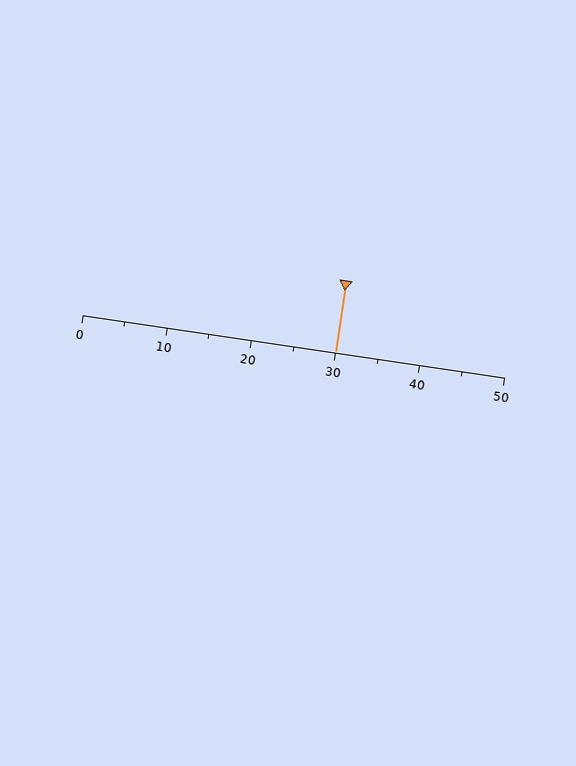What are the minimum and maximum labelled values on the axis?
The axis runs from 0 to 50.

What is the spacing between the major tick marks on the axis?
The major ticks are spaced 10 apart.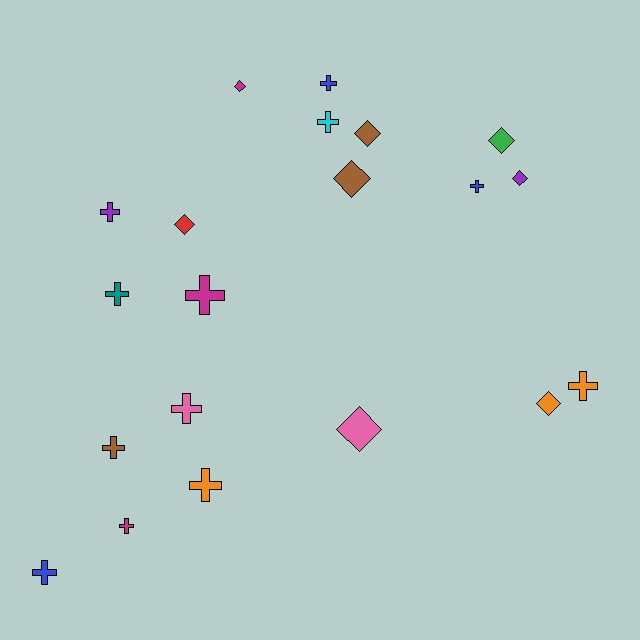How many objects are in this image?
There are 20 objects.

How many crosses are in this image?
There are 12 crosses.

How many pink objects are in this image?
There are 2 pink objects.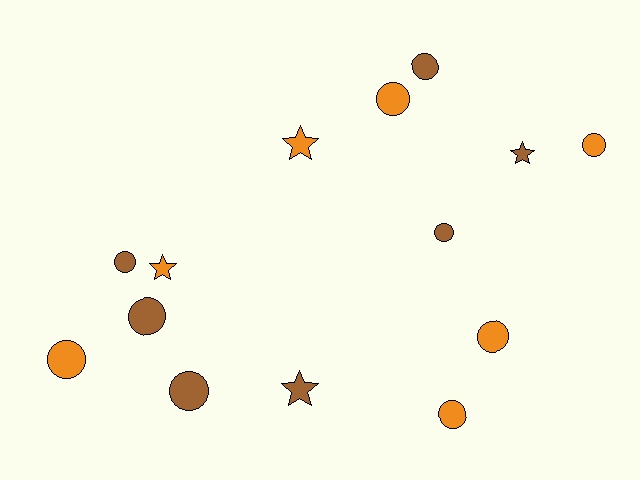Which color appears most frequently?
Orange, with 7 objects.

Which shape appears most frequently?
Circle, with 10 objects.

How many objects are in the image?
There are 14 objects.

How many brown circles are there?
There are 5 brown circles.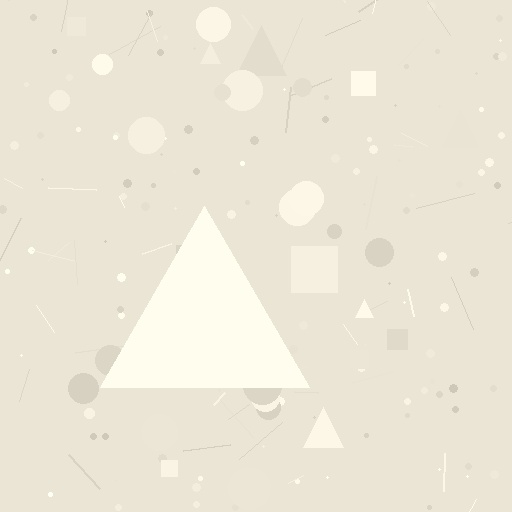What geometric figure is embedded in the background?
A triangle is embedded in the background.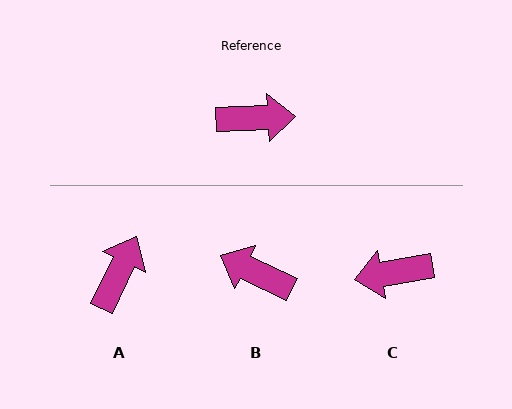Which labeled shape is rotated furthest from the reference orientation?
C, about 173 degrees away.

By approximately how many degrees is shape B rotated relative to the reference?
Approximately 152 degrees counter-clockwise.